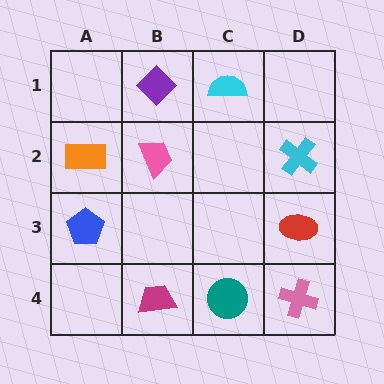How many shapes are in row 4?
3 shapes.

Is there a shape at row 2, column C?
No, that cell is empty.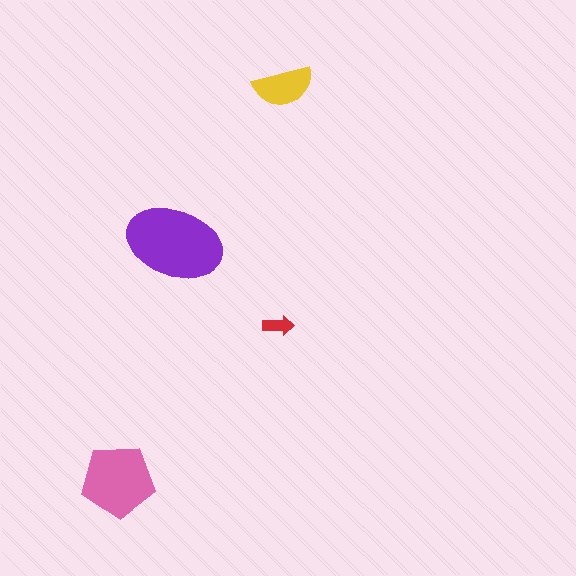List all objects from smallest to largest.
The red arrow, the yellow semicircle, the pink pentagon, the purple ellipse.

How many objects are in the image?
There are 4 objects in the image.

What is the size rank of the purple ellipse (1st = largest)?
1st.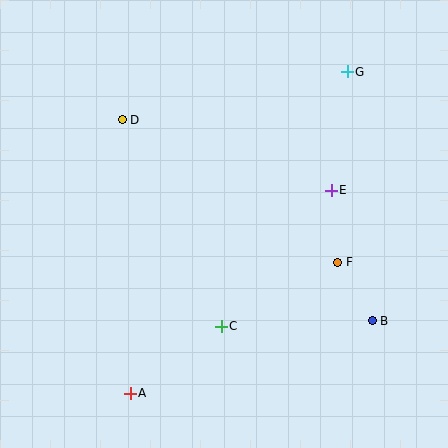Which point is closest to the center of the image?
Point C at (221, 326) is closest to the center.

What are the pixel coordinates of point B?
Point B is at (372, 321).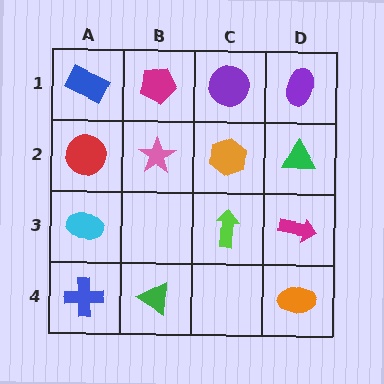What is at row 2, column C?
An orange hexagon.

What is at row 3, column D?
A magenta arrow.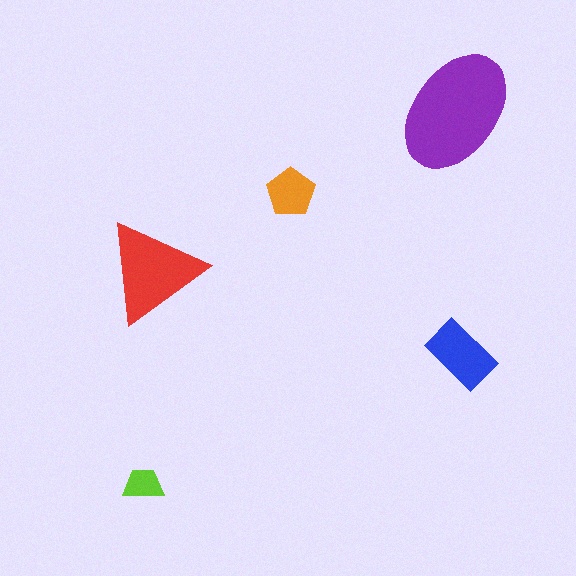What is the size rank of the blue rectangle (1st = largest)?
3rd.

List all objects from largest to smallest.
The purple ellipse, the red triangle, the blue rectangle, the orange pentagon, the lime trapezoid.